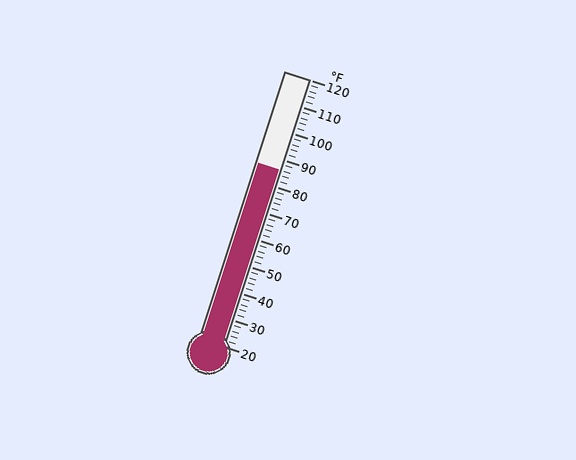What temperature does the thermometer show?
The thermometer shows approximately 86°F.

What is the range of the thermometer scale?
The thermometer scale ranges from 20°F to 120°F.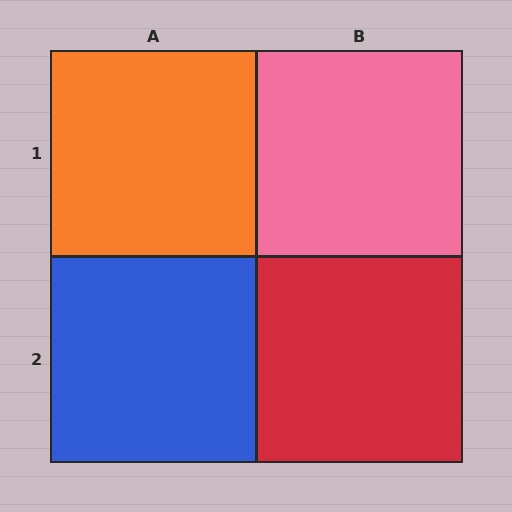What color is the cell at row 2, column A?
Blue.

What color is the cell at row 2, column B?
Red.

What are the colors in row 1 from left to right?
Orange, pink.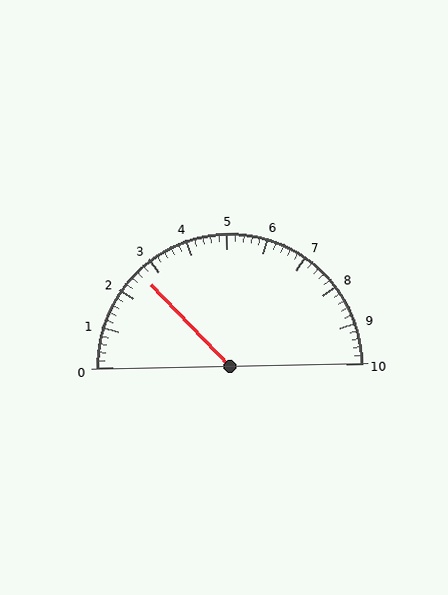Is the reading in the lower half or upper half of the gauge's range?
The reading is in the lower half of the range (0 to 10).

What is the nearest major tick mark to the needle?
The nearest major tick mark is 3.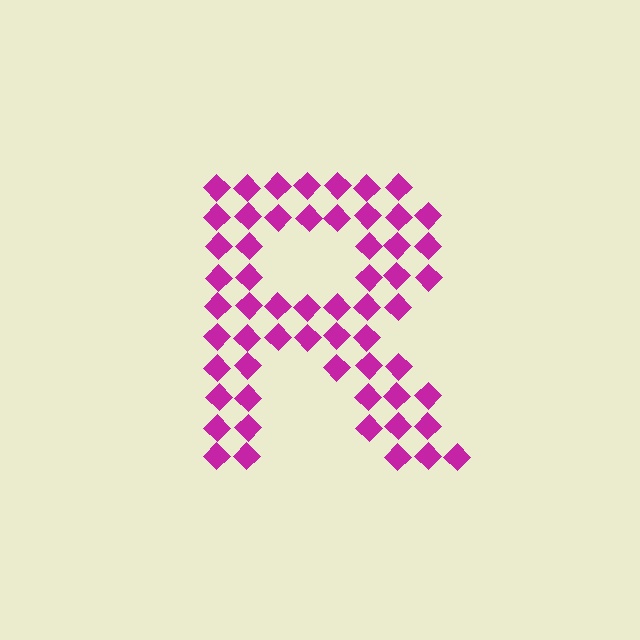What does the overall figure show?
The overall figure shows the letter R.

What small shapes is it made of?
It is made of small diamonds.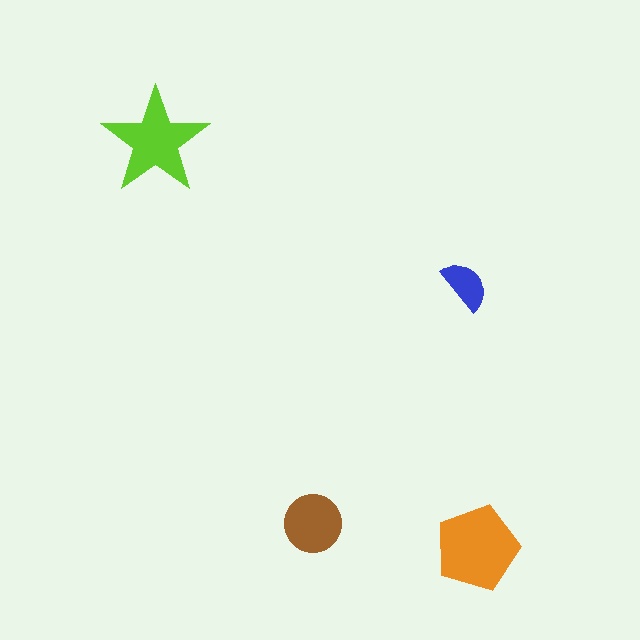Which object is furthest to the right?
The orange pentagon is rightmost.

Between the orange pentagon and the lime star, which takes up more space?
The orange pentagon.